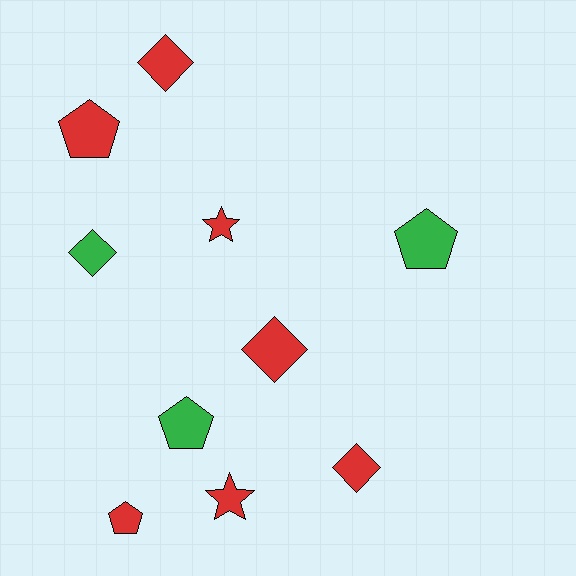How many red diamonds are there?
There are 3 red diamonds.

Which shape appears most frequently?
Diamond, with 4 objects.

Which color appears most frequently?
Red, with 7 objects.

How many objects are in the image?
There are 10 objects.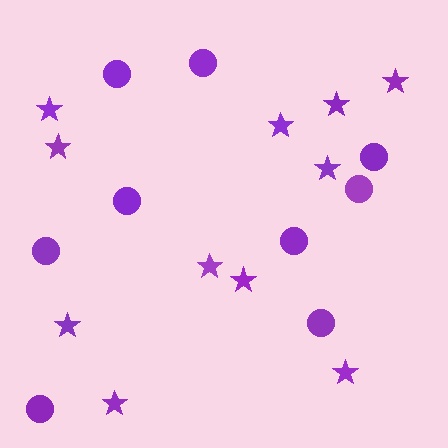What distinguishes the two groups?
There are 2 groups: one group of stars (11) and one group of circles (9).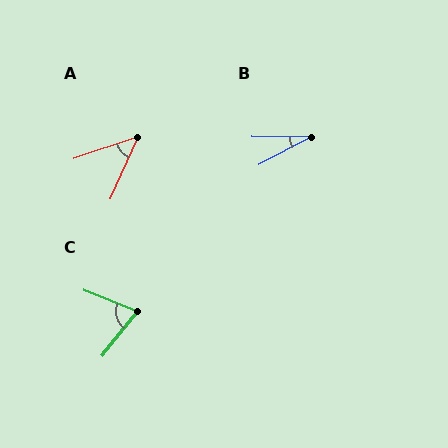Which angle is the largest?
C, at approximately 73 degrees.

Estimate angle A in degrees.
Approximately 47 degrees.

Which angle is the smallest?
B, at approximately 29 degrees.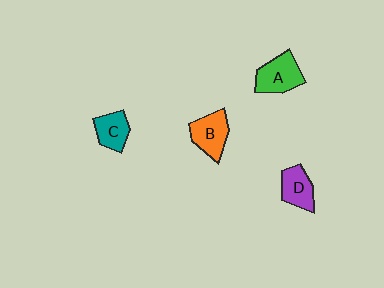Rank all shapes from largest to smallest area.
From largest to smallest: A (green), B (orange), D (purple), C (teal).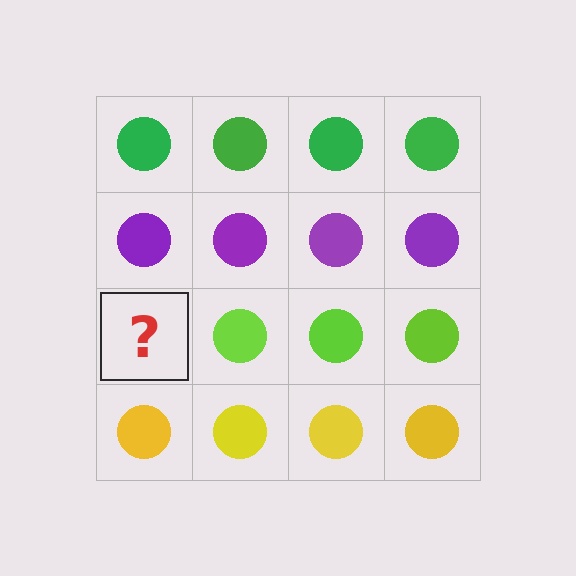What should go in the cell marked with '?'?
The missing cell should contain a lime circle.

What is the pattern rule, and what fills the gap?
The rule is that each row has a consistent color. The gap should be filled with a lime circle.